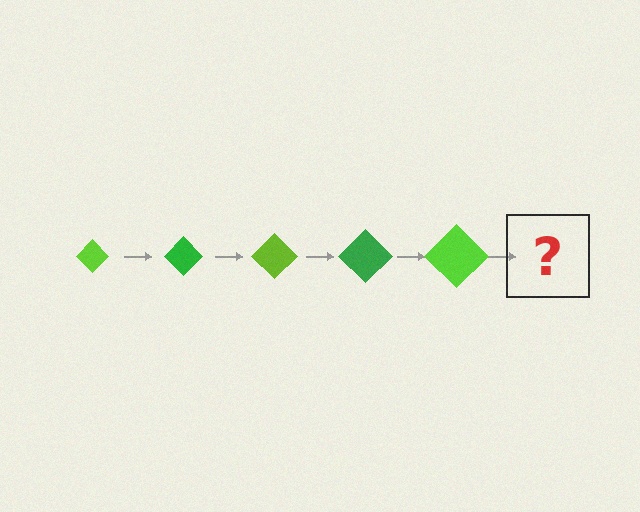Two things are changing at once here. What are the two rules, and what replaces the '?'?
The two rules are that the diamond grows larger each step and the color cycles through lime and green. The '?' should be a green diamond, larger than the previous one.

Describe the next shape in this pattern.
It should be a green diamond, larger than the previous one.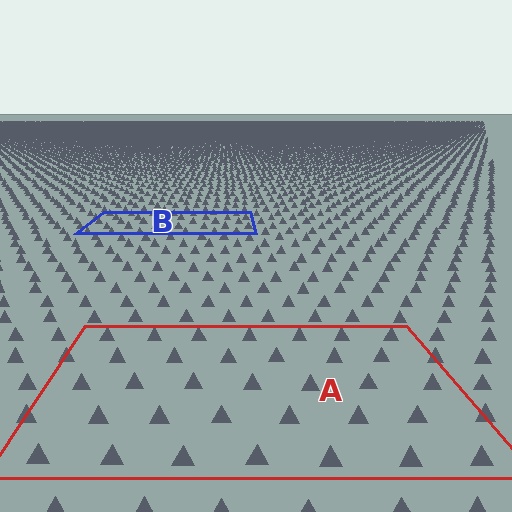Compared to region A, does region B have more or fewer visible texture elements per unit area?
Region B has more texture elements per unit area — they are packed more densely because it is farther away.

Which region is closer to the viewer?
Region A is closer. The texture elements there are larger and more spread out.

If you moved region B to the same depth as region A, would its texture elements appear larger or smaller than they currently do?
They would appear larger. At a closer depth, the same texture elements are projected at a bigger on-screen size.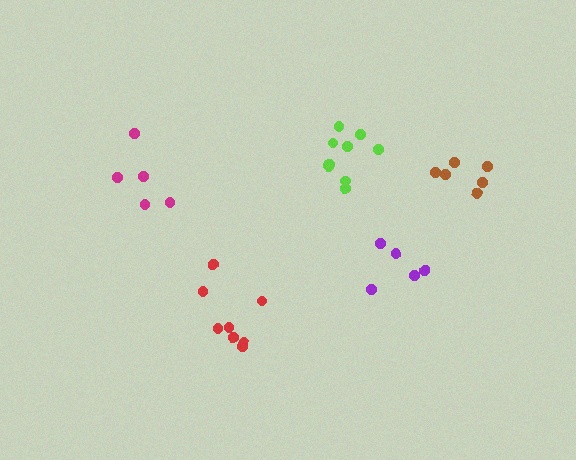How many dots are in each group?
Group 1: 5 dots, Group 2: 8 dots, Group 3: 5 dots, Group 4: 6 dots, Group 5: 9 dots (33 total).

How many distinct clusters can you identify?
There are 5 distinct clusters.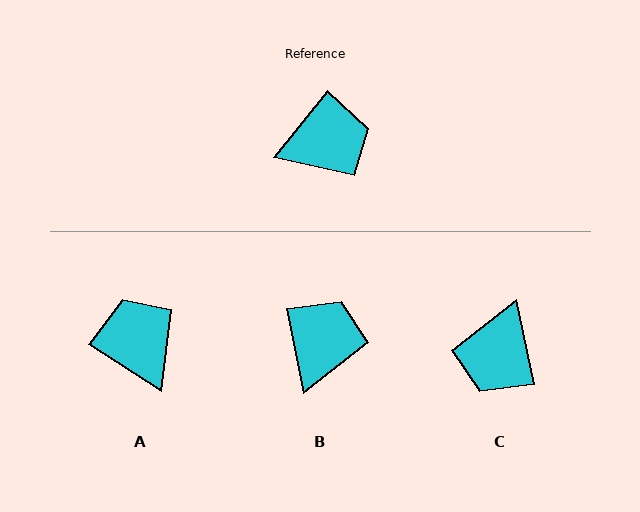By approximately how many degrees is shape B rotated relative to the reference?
Approximately 50 degrees counter-clockwise.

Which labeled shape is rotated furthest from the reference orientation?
C, about 129 degrees away.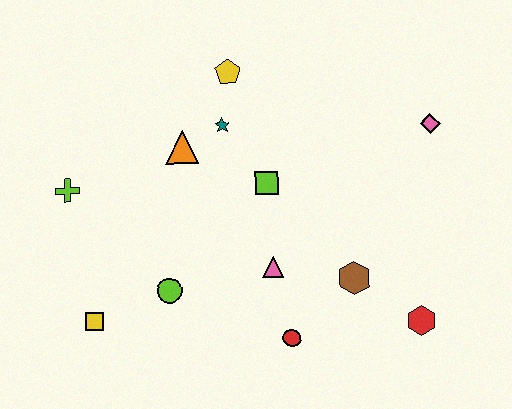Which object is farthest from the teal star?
The red hexagon is farthest from the teal star.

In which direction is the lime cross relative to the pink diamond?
The lime cross is to the left of the pink diamond.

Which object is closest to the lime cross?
The orange triangle is closest to the lime cross.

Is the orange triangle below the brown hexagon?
No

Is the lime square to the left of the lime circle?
No